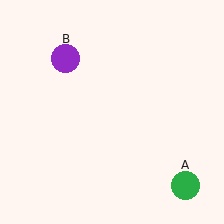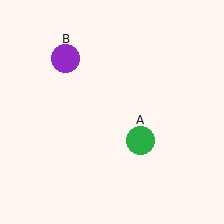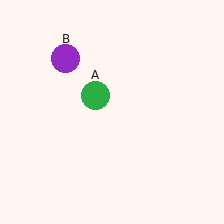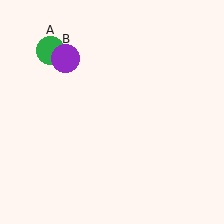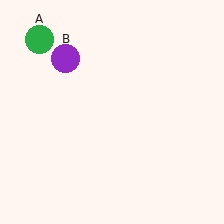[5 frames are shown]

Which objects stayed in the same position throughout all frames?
Purple circle (object B) remained stationary.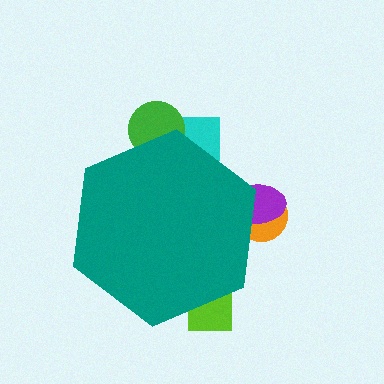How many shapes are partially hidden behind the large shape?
5 shapes are partially hidden.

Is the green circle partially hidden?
Yes, the green circle is partially hidden behind the teal hexagon.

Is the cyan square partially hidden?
Yes, the cyan square is partially hidden behind the teal hexagon.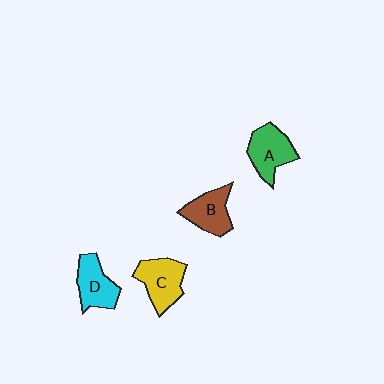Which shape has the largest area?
Shape C (yellow).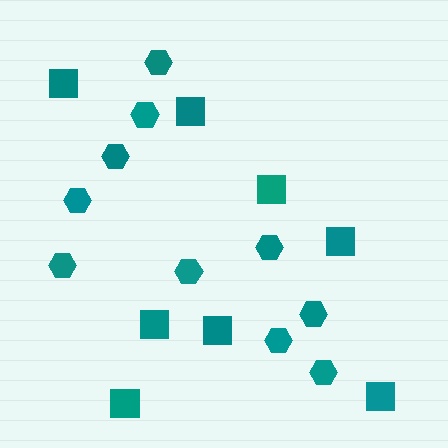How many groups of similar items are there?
There are 2 groups: one group of squares (8) and one group of hexagons (10).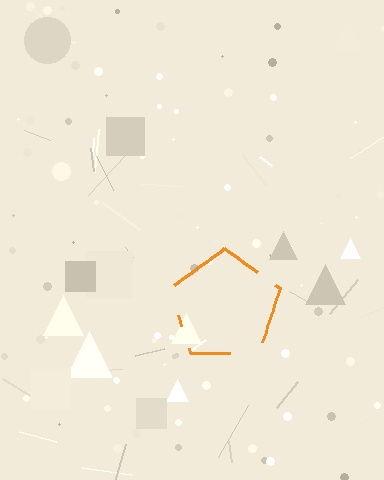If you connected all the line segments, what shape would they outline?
They would outline a pentagon.